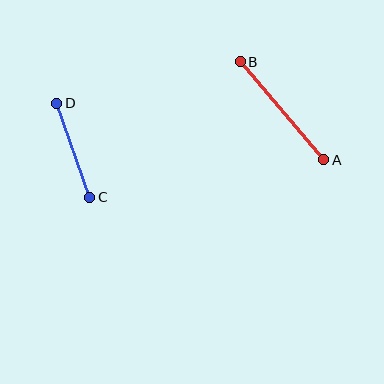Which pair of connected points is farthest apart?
Points A and B are farthest apart.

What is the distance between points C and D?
The distance is approximately 100 pixels.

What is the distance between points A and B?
The distance is approximately 129 pixels.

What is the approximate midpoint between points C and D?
The midpoint is at approximately (73, 150) pixels.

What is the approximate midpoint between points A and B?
The midpoint is at approximately (282, 111) pixels.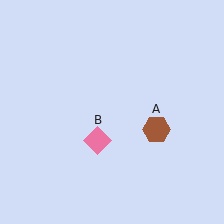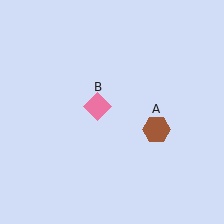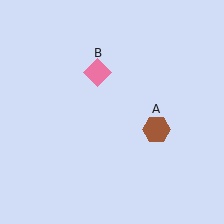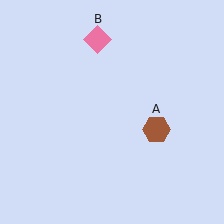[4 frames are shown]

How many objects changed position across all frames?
1 object changed position: pink diamond (object B).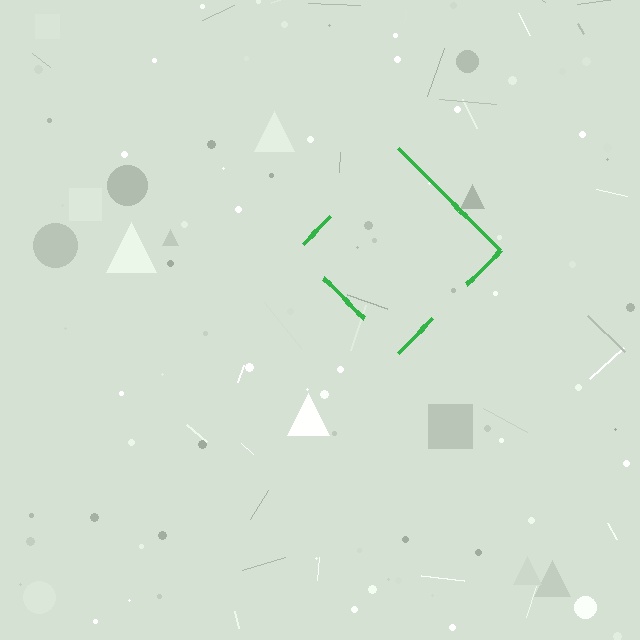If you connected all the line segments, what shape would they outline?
They would outline a diamond.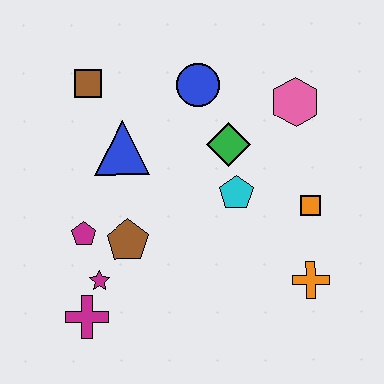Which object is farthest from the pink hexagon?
The magenta cross is farthest from the pink hexagon.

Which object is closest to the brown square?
The blue triangle is closest to the brown square.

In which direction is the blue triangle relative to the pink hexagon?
The blue triangle is to the left of the pink hexagon.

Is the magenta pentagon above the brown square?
No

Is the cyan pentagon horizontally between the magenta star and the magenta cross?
No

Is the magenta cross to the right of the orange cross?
No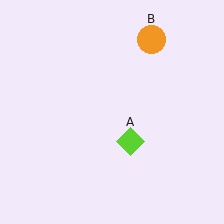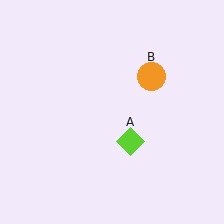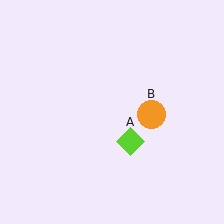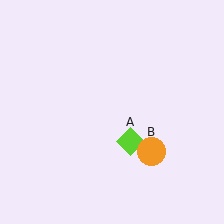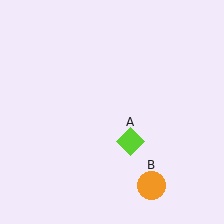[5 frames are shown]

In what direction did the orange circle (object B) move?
The orange circle (object B) moved down.